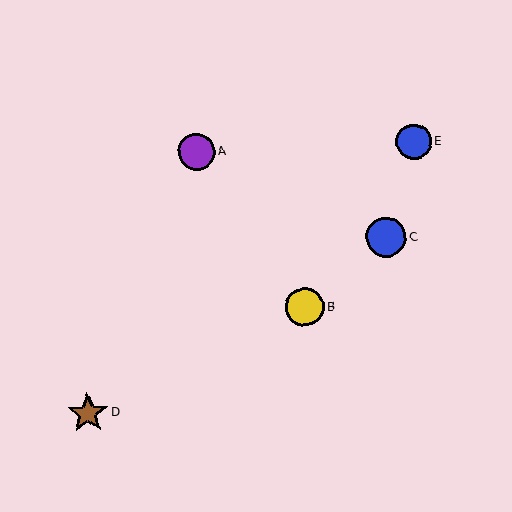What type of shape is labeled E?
Shape E is a blue circle.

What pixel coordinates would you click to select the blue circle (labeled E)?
Click at (414, 142) to select the blue circle E.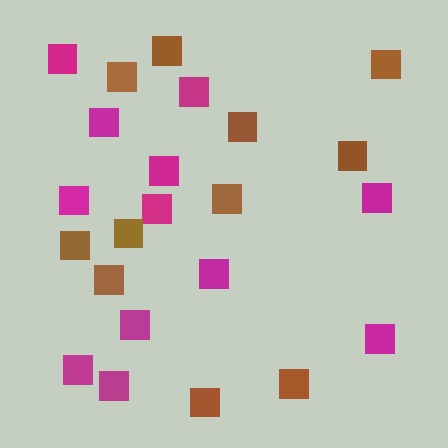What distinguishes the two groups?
There are 2 groups: one group of magenta squares (12) and one group of brown squares (11).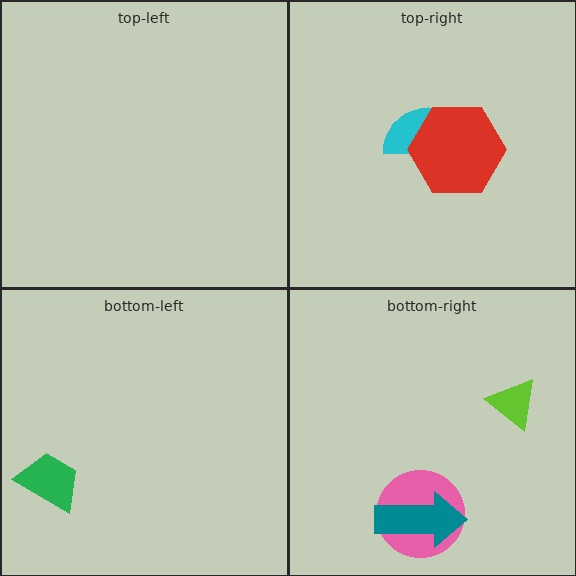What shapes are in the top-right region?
The cyan semicircle, the red hexagon.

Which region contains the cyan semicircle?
The top-right region.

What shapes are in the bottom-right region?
The pink circle, the lime triangle, the teal arrow.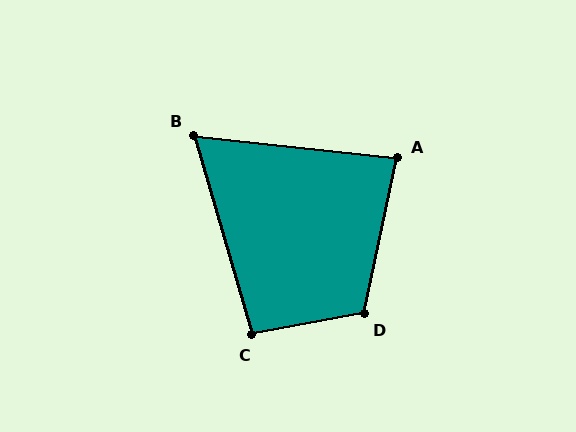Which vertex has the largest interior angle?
D, at approximately 112 degrees.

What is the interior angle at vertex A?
Approximately 84 degrees (acute).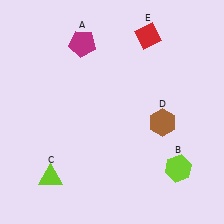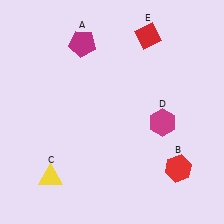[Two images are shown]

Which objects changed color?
B changed from lime to red. C changed from lime to yellow. D changed from brown to magenta.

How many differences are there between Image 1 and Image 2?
There are 3 differences between the two images.